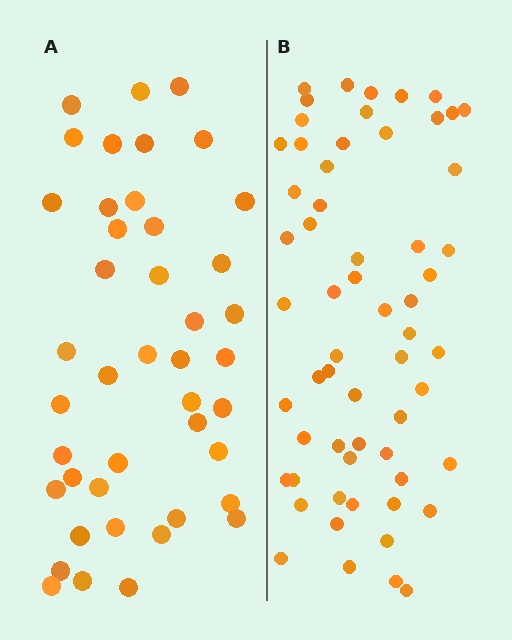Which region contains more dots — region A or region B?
Region B (the right region) has more dots.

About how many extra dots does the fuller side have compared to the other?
Region B has approximately 15 more dots than region A.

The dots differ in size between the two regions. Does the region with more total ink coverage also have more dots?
No. Region A has more total ink coverage because its dots are larger, but region B actually contains more individual dots. Total area can be misleading — the number of items is what matters here.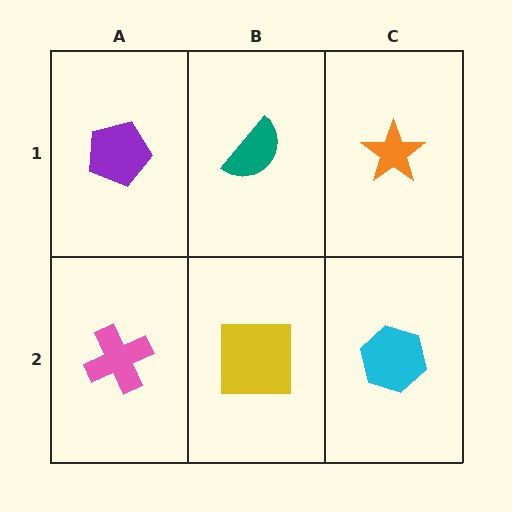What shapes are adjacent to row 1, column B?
A yellow square (row 2, column B), a purple pentagon (row 1, column A), an orange star (row 1, column C).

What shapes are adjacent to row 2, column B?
A teal semicircle (row 1, column B), a pink cross (row 2, column A), a cyan hexagon (row 2, column C).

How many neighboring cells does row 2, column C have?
2.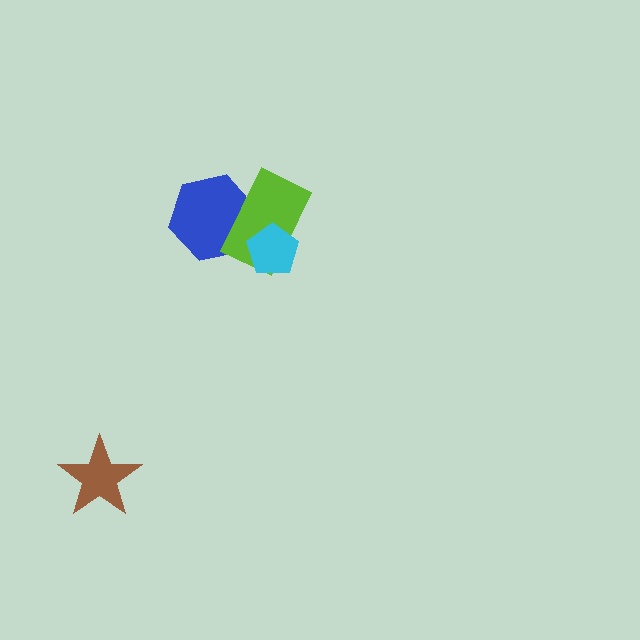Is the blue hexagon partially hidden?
Yes, it is partially covered by another shape.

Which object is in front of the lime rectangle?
The cyan pentagon is in front of the lime rectangle.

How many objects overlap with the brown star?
0 objects overlap with the brown star.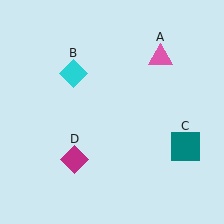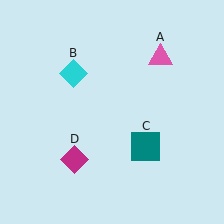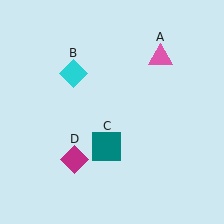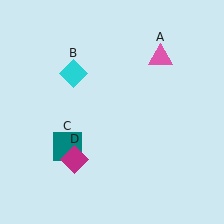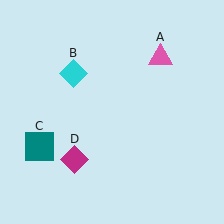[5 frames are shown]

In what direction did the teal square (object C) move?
The teal square (object C) moved left.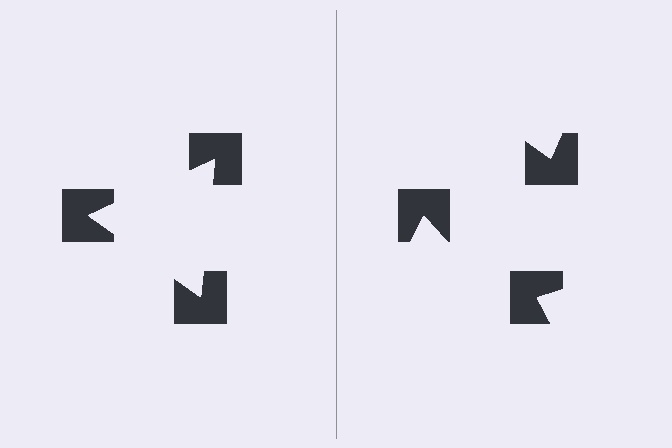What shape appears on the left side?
An illusory triangle.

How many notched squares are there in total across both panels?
6 — 3 on each side.